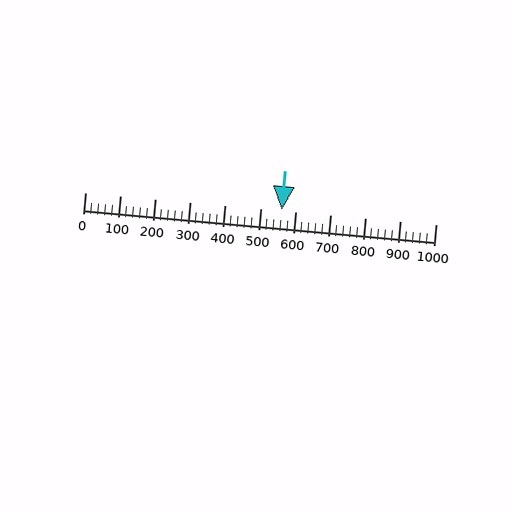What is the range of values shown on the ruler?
The ruler shows values from 0 to 1000.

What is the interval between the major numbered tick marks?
The major tick marks are spaced 100 units apart.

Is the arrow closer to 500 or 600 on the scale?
The arrow is closer to 600.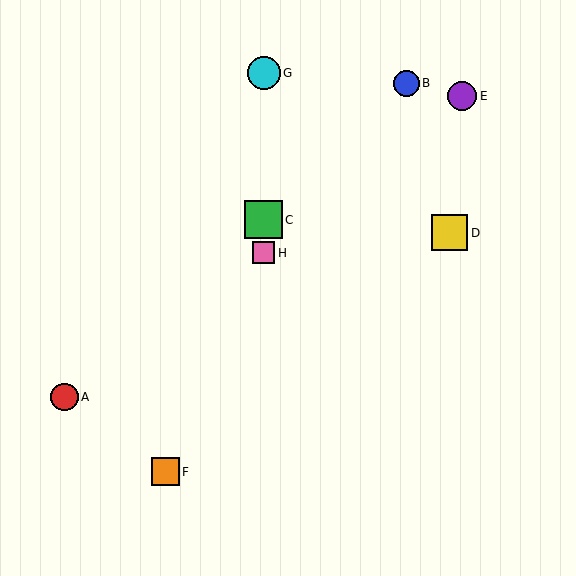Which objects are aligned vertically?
Objects C, G, H are aligned vertically.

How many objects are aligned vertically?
3 objects (C, G, H) are aligned vertically.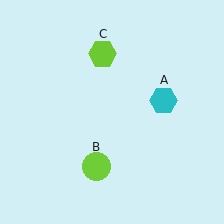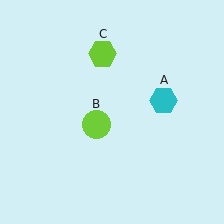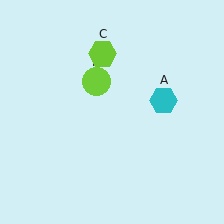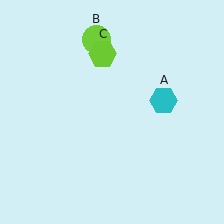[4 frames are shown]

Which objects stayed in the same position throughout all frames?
Cyan hexagon (object A) and lime hexagon (object C) remained stationary.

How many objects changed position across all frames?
1 object changed position: lime circle (object B).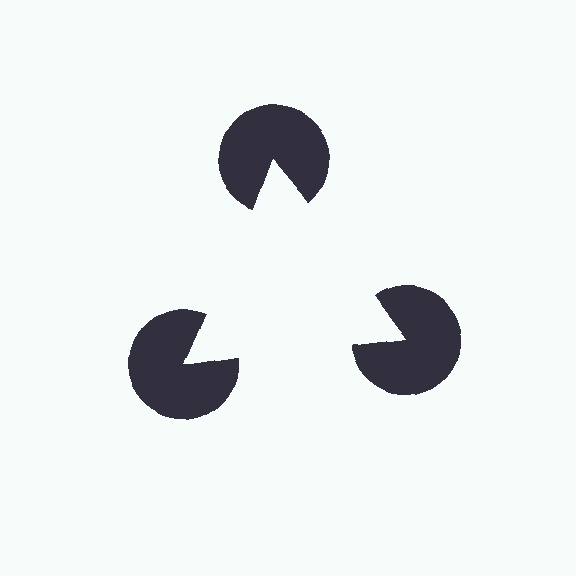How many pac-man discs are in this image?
There are 3 — one at each vertex of the illusory triangle.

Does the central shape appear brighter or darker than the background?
It typically appears slightly brighter than the background, even though no actual brightness change is drawn.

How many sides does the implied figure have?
3 sides.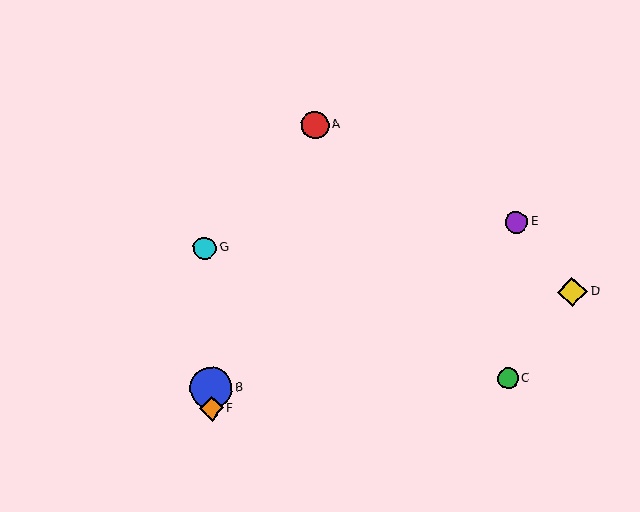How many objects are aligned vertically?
3 objects (B, F, G) are aligned vertically.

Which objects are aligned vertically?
Objects B, F, G are aligned vertically.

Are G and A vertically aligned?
No, G is at x≈205 and A is at x≈315.